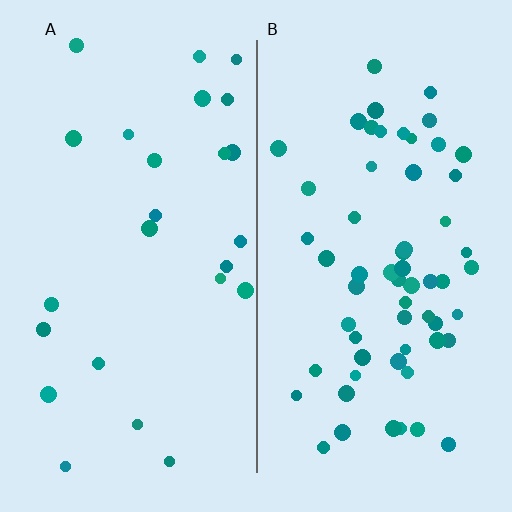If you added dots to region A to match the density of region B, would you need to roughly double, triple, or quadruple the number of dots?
Approximately double.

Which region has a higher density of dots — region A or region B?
B (the right).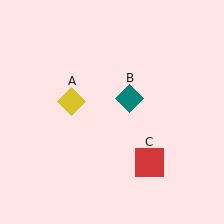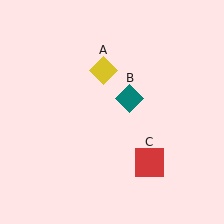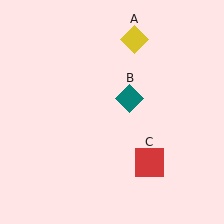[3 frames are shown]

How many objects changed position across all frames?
1 object changed position: yellow diamond (object A).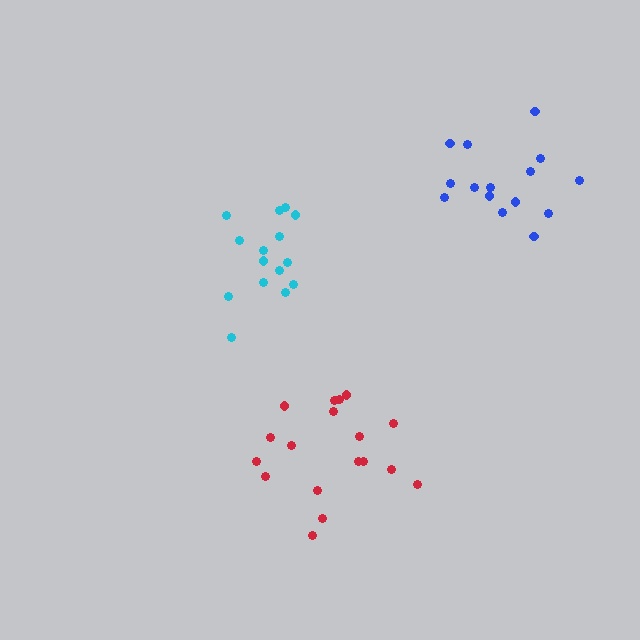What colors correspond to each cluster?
The clusters are colored: cyan, red, blue.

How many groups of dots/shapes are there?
There are 3 groups.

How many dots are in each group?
Group 1: 15 dots, Group 2: 18 dots, Group 3: 15 dots (48 total).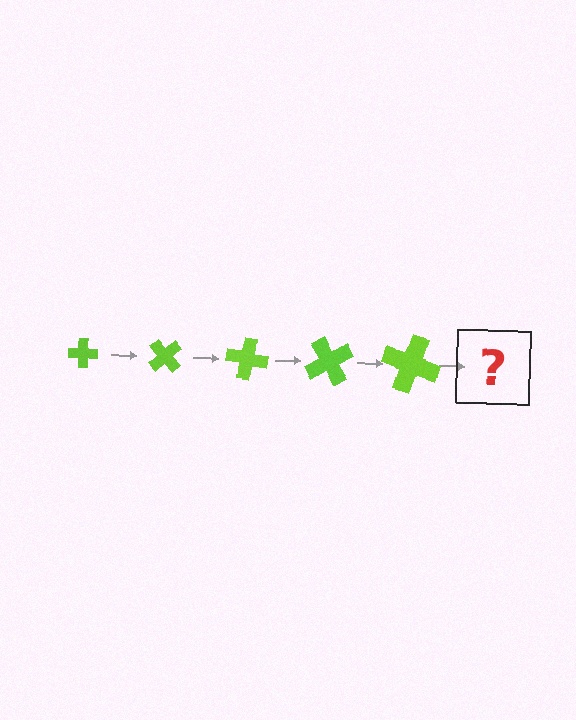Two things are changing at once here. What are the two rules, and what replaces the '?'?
The two rules are that the cross grows larger each step and it rotates 50 degrees each step. The '?' should be a cross, larger than the previous one and rotated 250 degrees from the start.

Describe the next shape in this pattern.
It should be a cross, larger than the previous one and rotated 250 degrees from the start.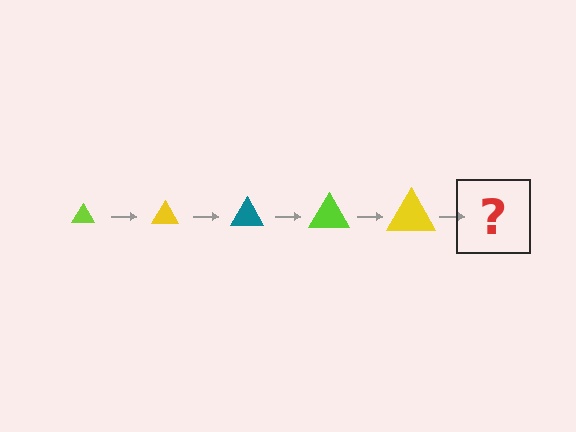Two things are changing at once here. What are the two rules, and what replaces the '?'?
The two rules are that the triangle grows larger each step and the color cycles through lime, yellow, and teal. The '?' should be a teal triangle, larger than the previous one.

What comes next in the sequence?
The next element should be a teal triangle, larger than the previous one.